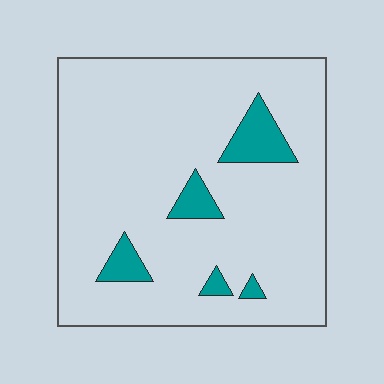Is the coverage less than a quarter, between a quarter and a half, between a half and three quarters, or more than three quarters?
Less than a quarter.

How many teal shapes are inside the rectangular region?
5.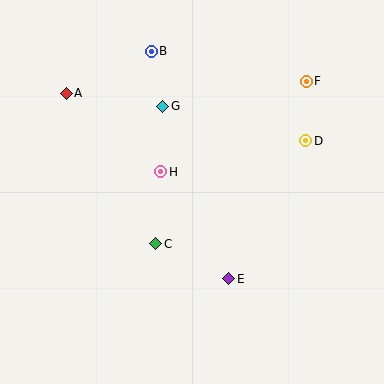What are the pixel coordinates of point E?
Point E is at (229, 279).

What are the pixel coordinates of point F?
Point F is at (306, 81).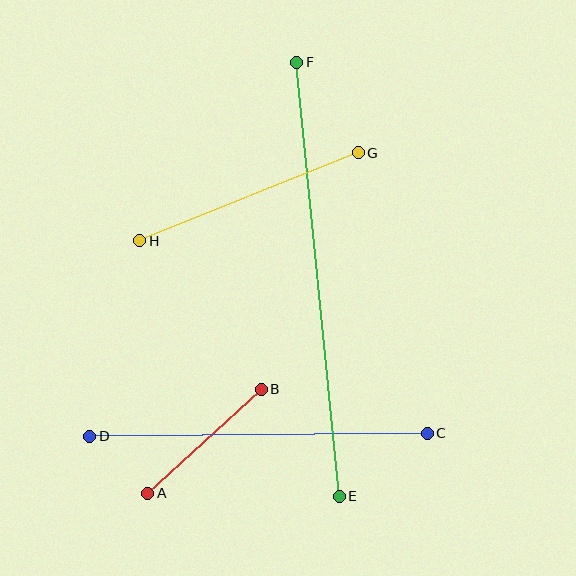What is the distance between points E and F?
The distance is approximately 436 pixels.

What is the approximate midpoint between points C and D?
The midpoint is at approximately (259, 435) pixels.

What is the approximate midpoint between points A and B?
The midpoint is at approximately (205, 441) pixels.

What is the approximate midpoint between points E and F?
The midpoint is at approximately (318, 279) pixels.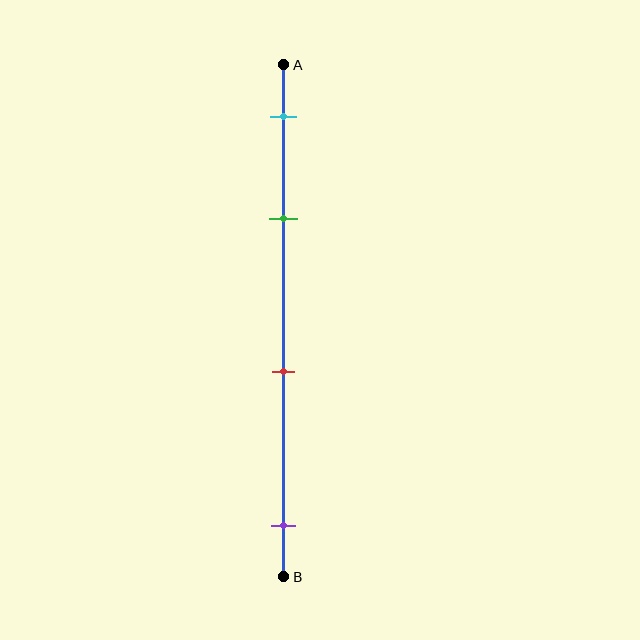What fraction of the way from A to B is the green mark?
The green mark is approximately 30% (0.3) of the way from A to B.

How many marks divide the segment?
There are 4 marks dividing the segment.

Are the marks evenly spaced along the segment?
No, the marks are not evenly spaced.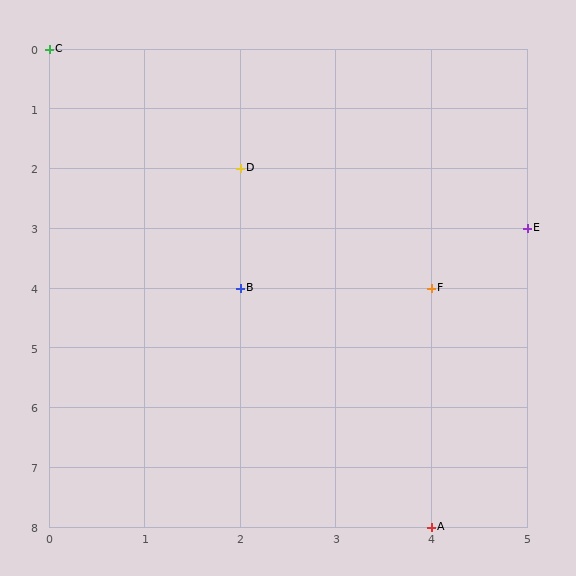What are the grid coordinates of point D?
Point D is at grid coordinates (2, 2).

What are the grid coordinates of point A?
Point A is at grid coordinates (4, 8).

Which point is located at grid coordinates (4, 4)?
Point F is at (4, 4).